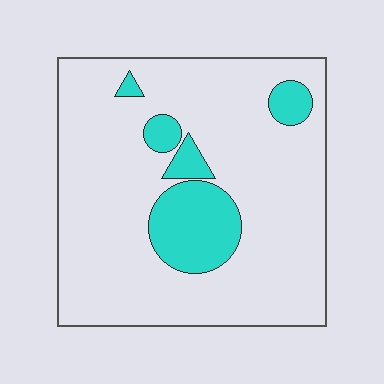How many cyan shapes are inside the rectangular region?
5.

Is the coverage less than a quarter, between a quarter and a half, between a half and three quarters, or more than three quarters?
Less than a quarter.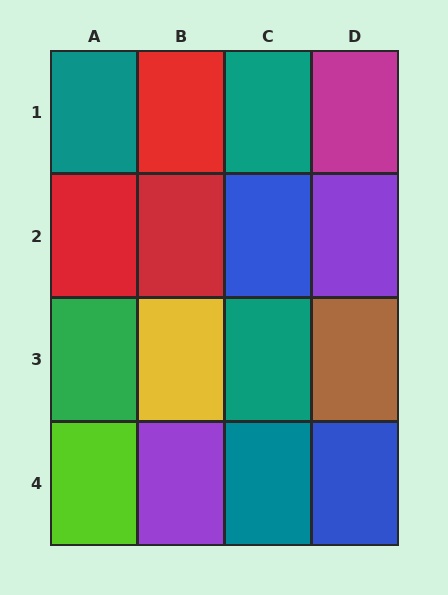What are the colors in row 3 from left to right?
Green, yellow, teal, brown.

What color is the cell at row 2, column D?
Purple.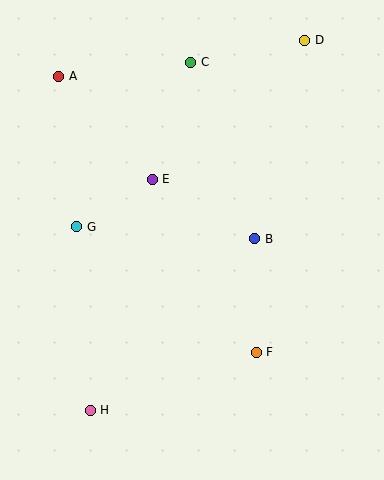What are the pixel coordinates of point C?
Point C is at (191, 62).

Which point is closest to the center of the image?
Point B at (255, 239) is closest to the center.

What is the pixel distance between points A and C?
The distance between A and C is 132 pixels.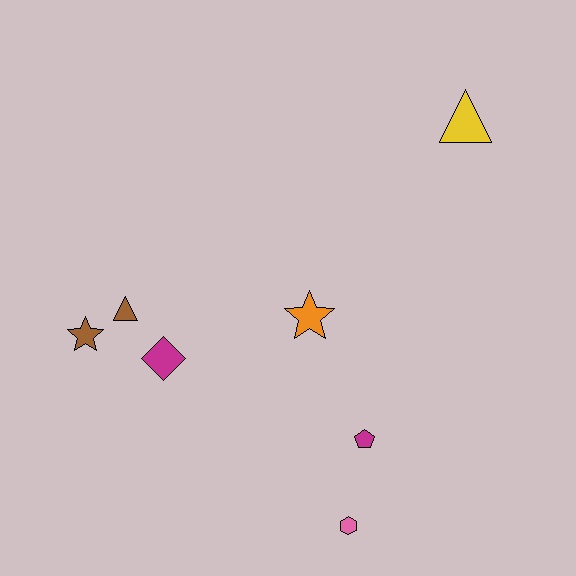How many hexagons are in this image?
There is 1 hexagon.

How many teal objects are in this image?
There are no teal objects.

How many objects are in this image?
There are 7 objects.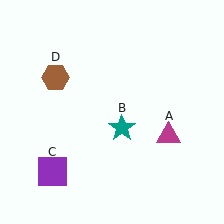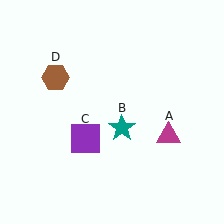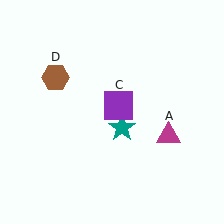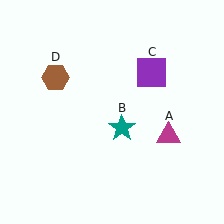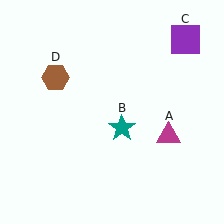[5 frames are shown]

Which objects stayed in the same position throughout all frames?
Magenta triangle (object A) and teal star (object B) and brown hexagon (object D) remained stationary.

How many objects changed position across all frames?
1 object changed position: purple square (object C).